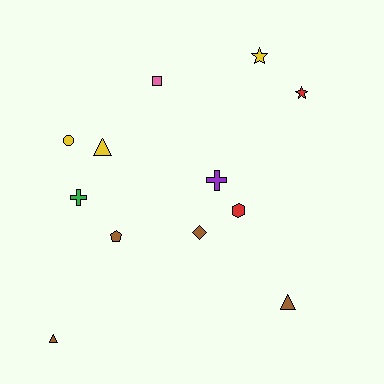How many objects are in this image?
There are 12 objects.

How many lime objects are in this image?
There are no lime objects.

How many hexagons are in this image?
There is 1 hexagon.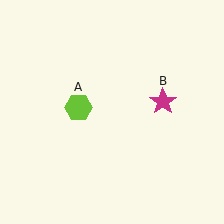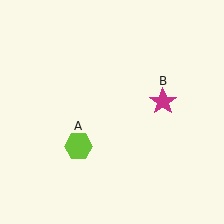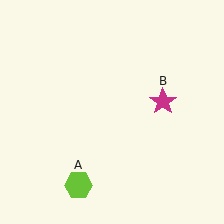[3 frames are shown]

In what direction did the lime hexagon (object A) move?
The lime hexagon (object A) moved down.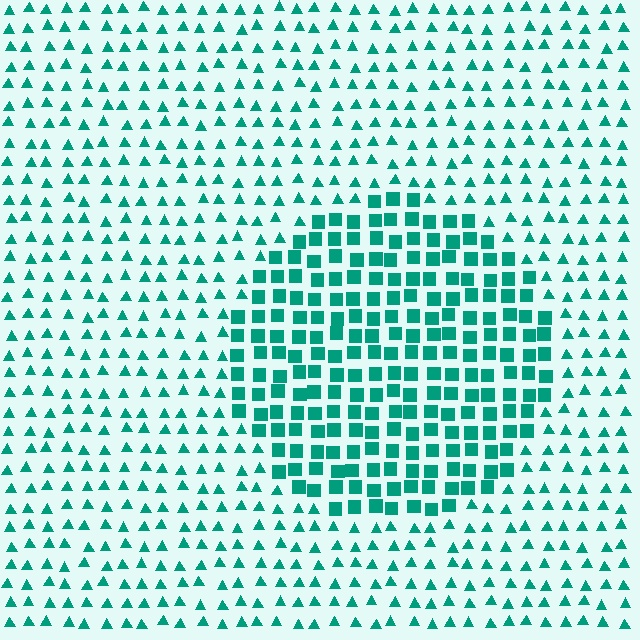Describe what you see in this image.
The image is filled with small teal elements arranged in a uniform grid. A circle-shaped region contains squares, while the surrounding area contains triangles. The boundary is defined purely by the change in element shape.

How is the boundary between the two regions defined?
The boundary is defined by a change in element shape: squares inside vs. triangles outside. All elements share the same color and spacing.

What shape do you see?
I see a circle.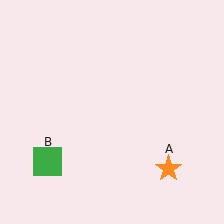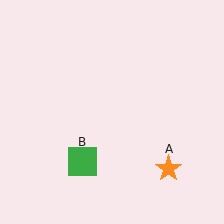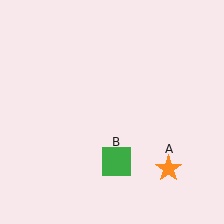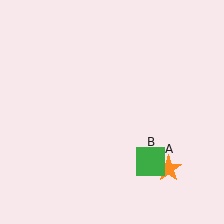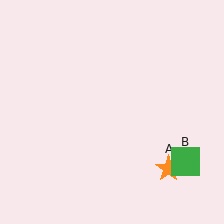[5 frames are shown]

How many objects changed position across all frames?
1 object changed position: green square (object B).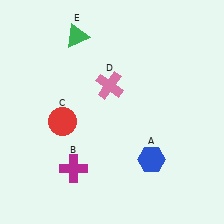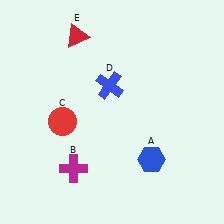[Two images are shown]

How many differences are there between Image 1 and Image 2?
There are 2 differences between the two images.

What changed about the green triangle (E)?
In Image 1, E is green. In Image 2, it changed to red.